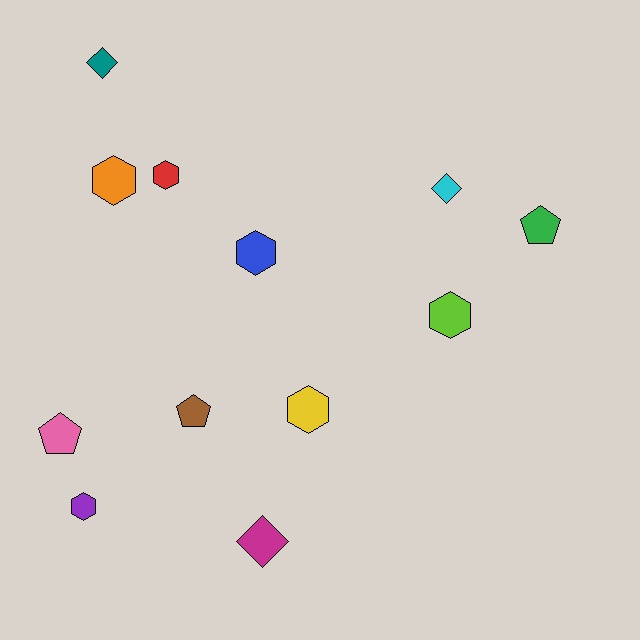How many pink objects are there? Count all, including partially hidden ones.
There is 1 pink object.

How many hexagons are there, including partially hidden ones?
There are 6 hexagons.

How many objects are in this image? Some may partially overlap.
There are 12 objects.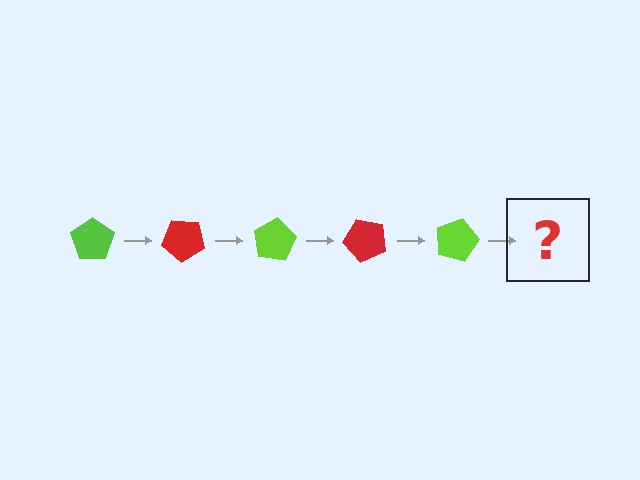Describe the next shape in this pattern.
It should be a red pentagon, rotated 200 degrees from the start.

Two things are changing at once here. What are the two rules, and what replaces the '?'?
The two rules are that it rotates 40 degrees each step and the color cycles through lime and red. The '?' should be a red pentagon, rotated 200 degrees from the start.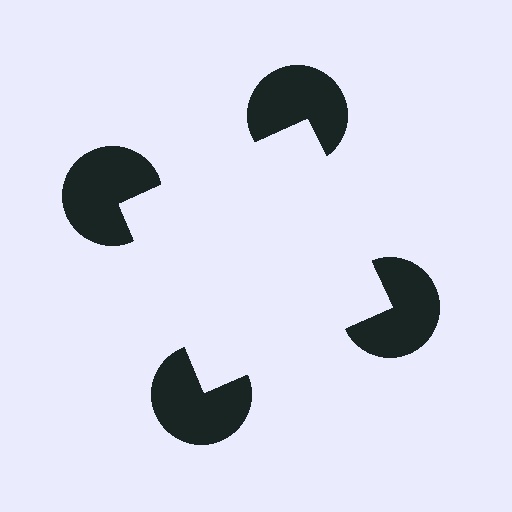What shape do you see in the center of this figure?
An illusory square — its edges are inferred from the aligned wedge cuts in the pac-man discs, not physically drawn.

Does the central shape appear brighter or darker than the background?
It typically appears slightly brighter than the background, even though no actual brightness change is drawn.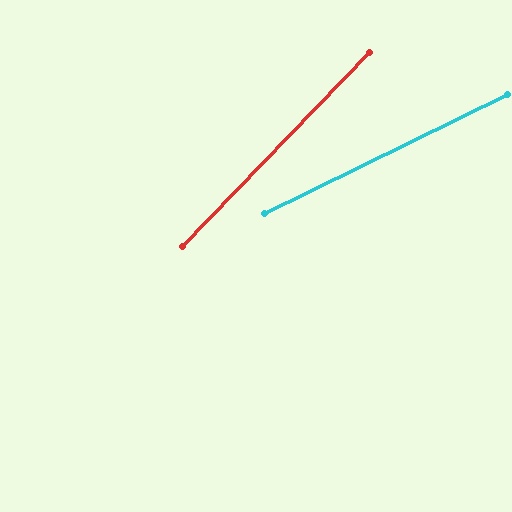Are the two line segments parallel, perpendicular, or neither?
Neither parallel nor perpendicular — they differ by about 20°.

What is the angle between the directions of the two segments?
Approximately 20 degrees.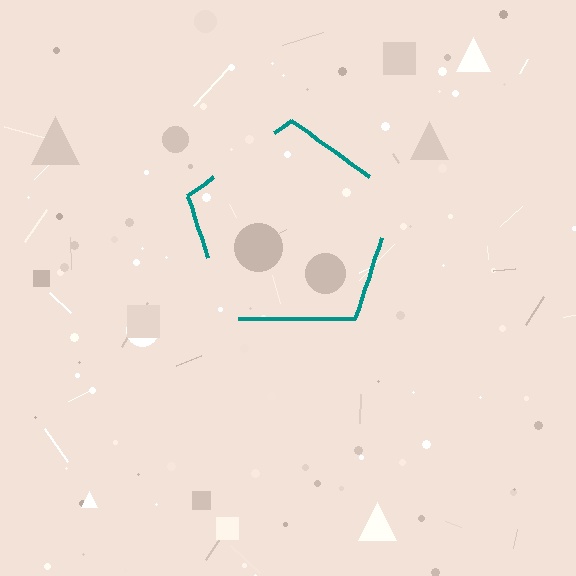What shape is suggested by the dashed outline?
The dashed outline suggests a pentagon.